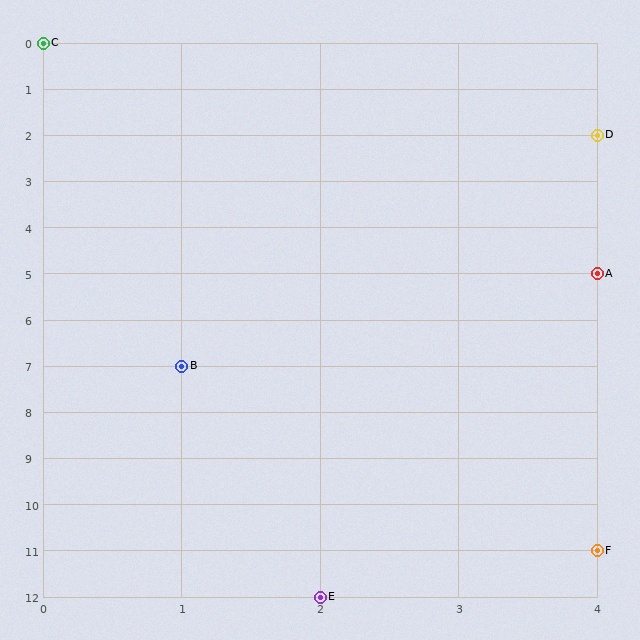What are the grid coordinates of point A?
Point A is at grid coordinates (4, 5).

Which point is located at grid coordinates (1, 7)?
Point B is at (1, 7).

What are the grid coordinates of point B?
Point B is at grid coordinates (1, 7).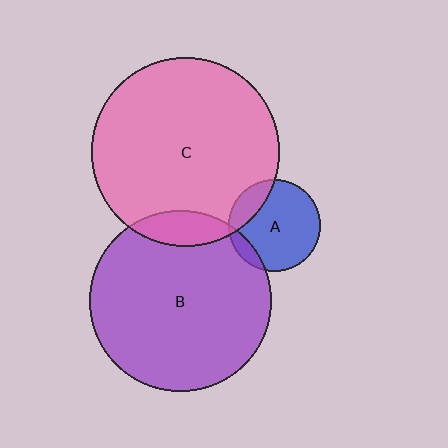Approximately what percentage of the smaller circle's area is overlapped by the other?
Approximately 10%.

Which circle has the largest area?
Circle C (pink).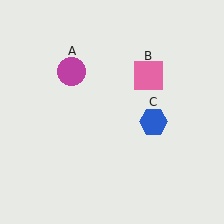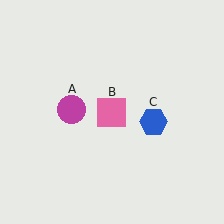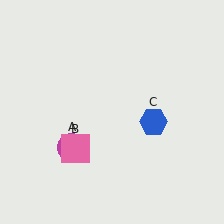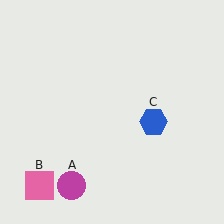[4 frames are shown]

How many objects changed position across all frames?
2 objects changed position: magenta circle (object A), pink square (object B).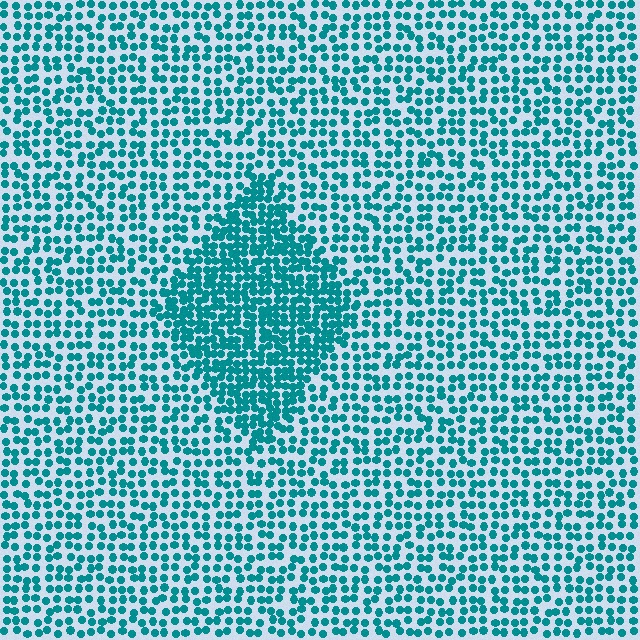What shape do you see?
I see a diamond.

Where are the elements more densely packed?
The elements are more densely packed inside the diamond boundary.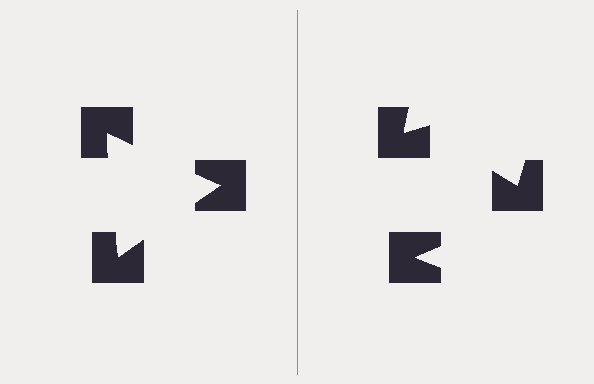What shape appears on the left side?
An illusory triangle.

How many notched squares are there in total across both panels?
6 — 3 on each side.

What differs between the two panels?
The notched squares are positioned identically on both sides; only the wedge orientations differ. On the left they align to a triangle; on the right they are misaligned.